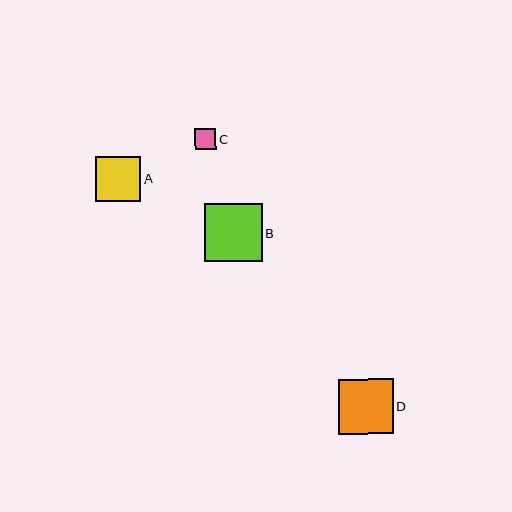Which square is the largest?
Square B is the largest with a size of approximately 58 pixels.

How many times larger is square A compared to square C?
Square A is approximately 2.1 times the size of square C.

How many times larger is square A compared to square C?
Square A is approximately 2.1 times the size of square C.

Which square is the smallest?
Square C is the smallest with a size of approximately 21 pixels.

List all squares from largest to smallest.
From largest to smallest: B, D, A, C.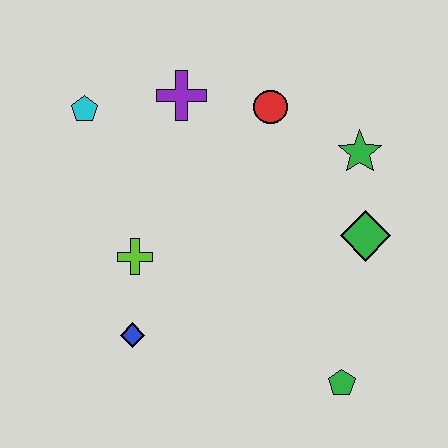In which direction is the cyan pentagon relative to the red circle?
The cyan pentagon is to the left of the red circle.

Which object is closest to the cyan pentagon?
The purple cross is closest to the cyan pentagon.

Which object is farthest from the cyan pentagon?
The green pentagon is farthest from the cyan pentagon.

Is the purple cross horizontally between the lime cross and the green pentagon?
Yes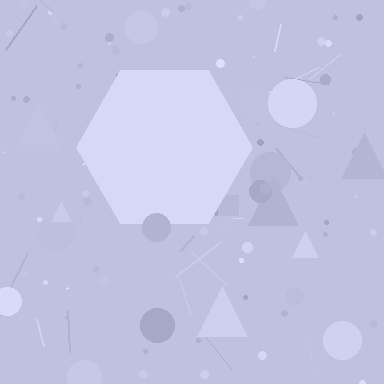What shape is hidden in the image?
A hexagon is hidden in the image.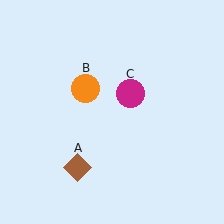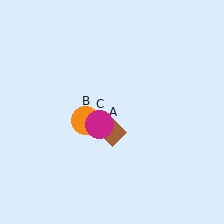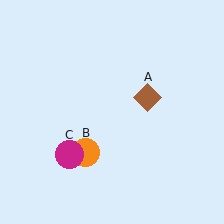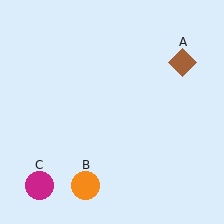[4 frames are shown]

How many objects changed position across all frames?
3 objects changed position: brown diamond (object A), orange circle (object B), magenta circle (object C).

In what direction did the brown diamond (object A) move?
The brown diamond (object A) moved up and to the right.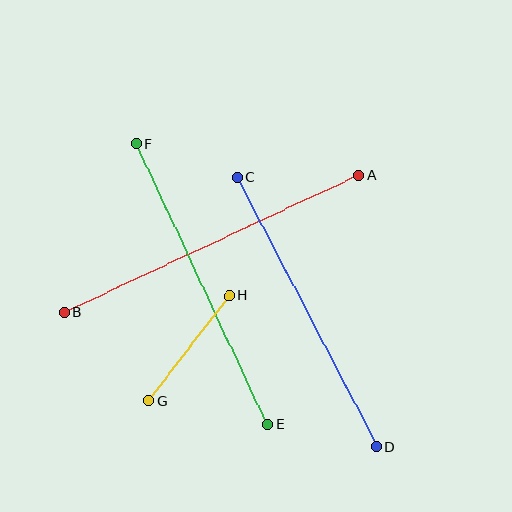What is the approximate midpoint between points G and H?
The midpoint is at approximately (189, 348) pixels.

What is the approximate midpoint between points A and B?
The midpoint is at approximately (211, 244) pixels.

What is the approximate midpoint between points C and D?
The midpoint is at approximately (307, 312) pixels.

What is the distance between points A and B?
The distance is approximately 325 pixels.